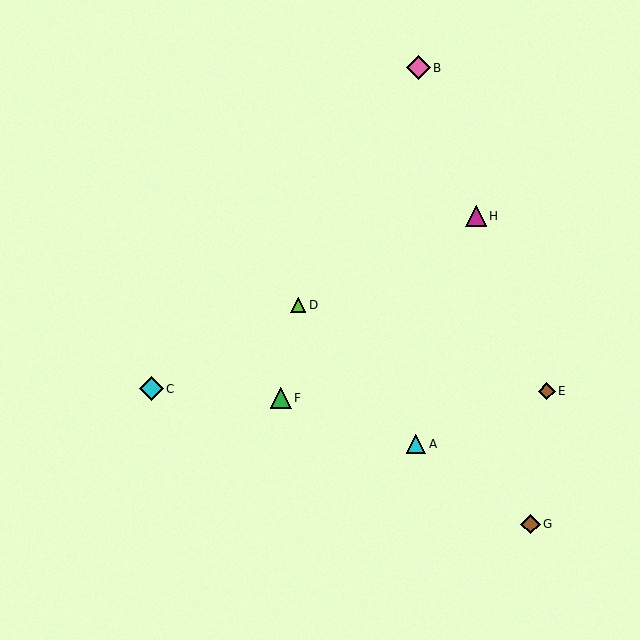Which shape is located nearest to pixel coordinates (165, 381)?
The cyan diamond (labeled C) at (151, 389) is nearest to that location.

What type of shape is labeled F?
Shape F is a green triangle.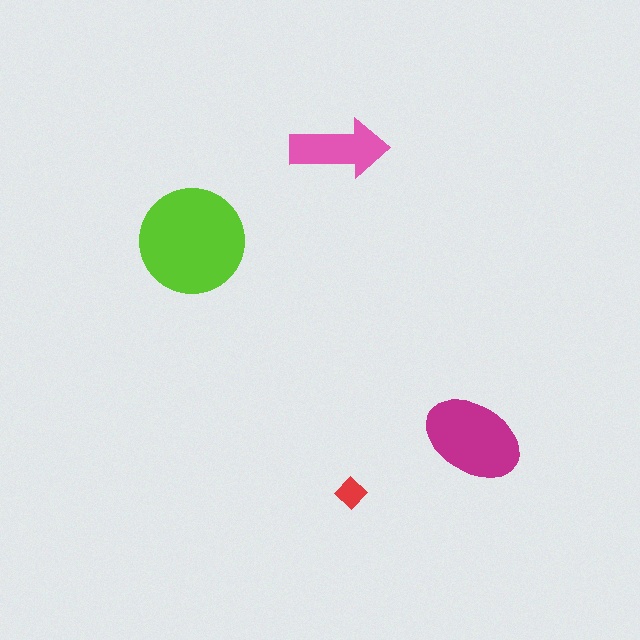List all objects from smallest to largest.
The red diamond, the pink arrow, the magenta ellipse, the lime circle.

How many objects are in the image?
There are 4 objects in the image.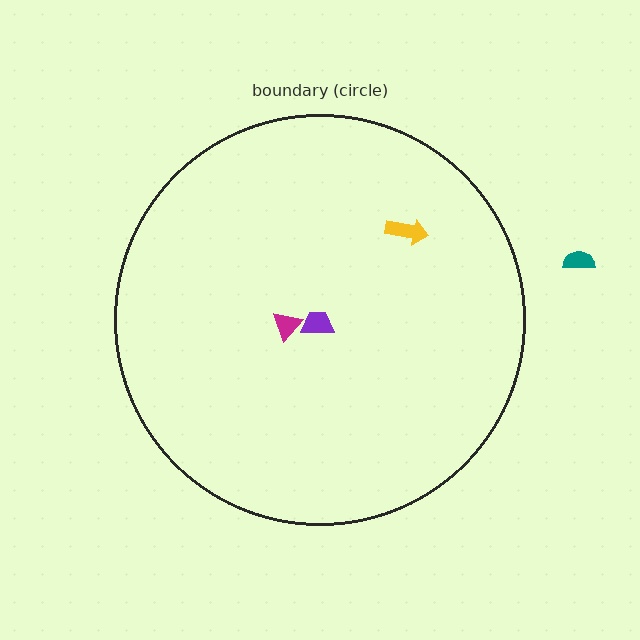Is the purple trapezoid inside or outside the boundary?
Inside.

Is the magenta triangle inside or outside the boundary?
Inside.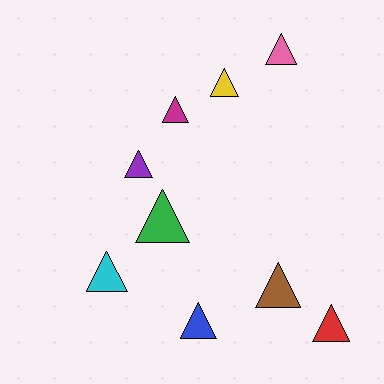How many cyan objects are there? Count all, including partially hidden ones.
There is 1 cyan object.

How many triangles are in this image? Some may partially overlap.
There are 9 triangles.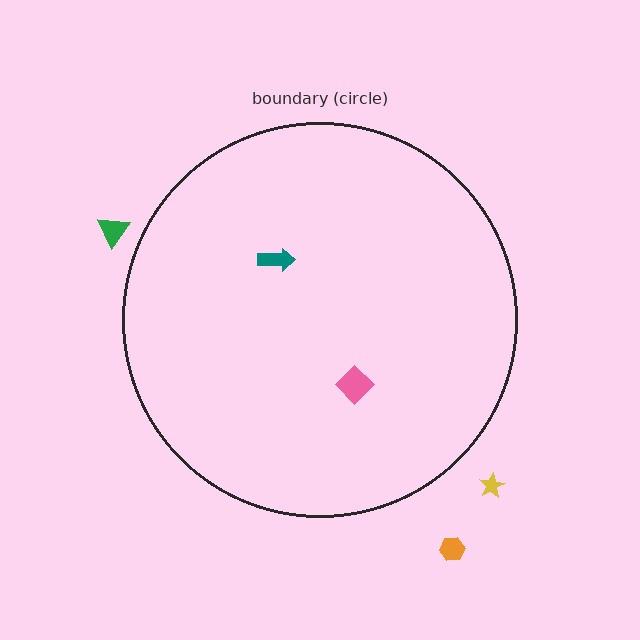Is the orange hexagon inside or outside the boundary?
Outside.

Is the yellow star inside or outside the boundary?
Outside.